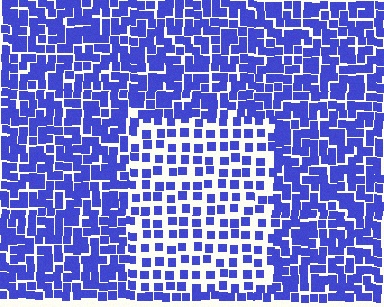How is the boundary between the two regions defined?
The boundary is defined by a change in element density (approximately 2.0x ratio). All elements are the same color, size, and shape.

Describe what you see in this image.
The image contains small blue elements arranged at two different densities. A rectangle-shaped region is visible where the elements are less densely packed than the surrounding area.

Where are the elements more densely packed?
The elements are more densely packed outside the rectangle boundary.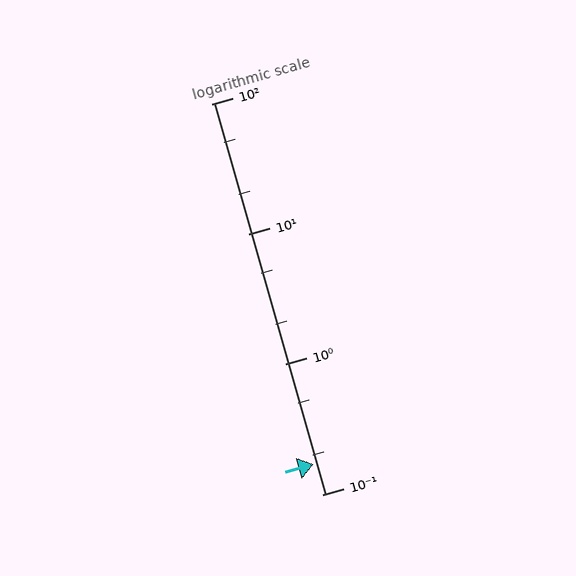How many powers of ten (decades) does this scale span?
The scale spans 3 decades, from 0.1 to 100.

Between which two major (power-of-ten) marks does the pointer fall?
The pointer is between 0.1 and 1.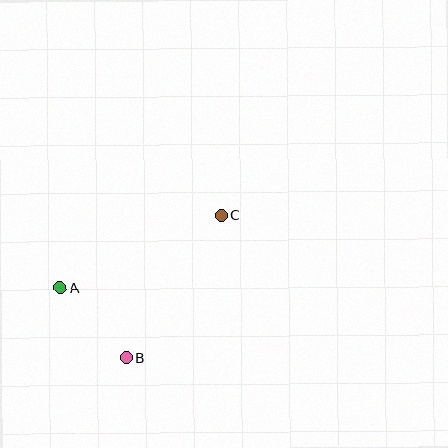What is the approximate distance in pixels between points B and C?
The distance between B and C is approximately 171 pixels.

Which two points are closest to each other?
Points A and B are closest to each other.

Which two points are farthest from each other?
Points A and C are farthest from each other.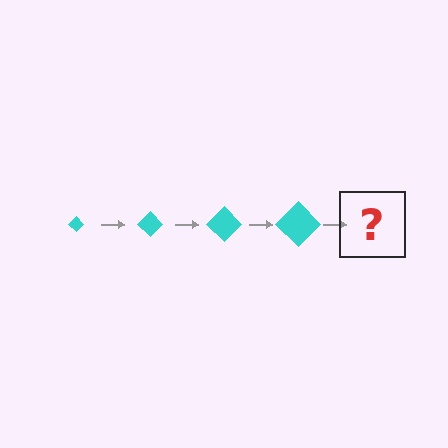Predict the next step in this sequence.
The next step is a cyan diamond, larger than the previous one.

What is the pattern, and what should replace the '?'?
The pattern is that the diamond gets progressively larger each step. The '?' should be a cyan diamond, larger than the previous one.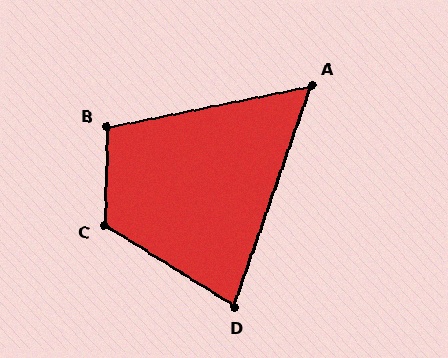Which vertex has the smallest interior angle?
A, at approximately 59 degrees.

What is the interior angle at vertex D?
Approximately 77 degrees (acute).